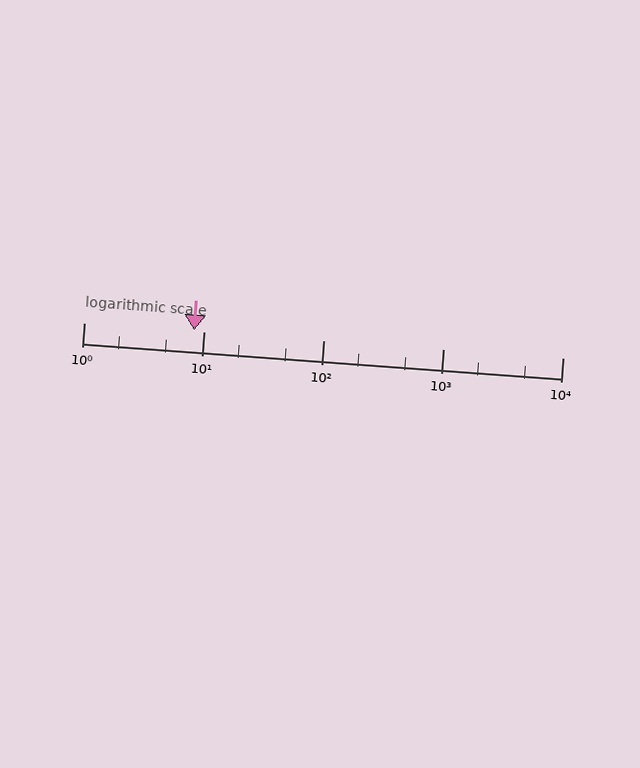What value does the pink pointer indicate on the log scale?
The pointer indicates approximately 8.3.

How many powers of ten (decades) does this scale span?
The scale spans 4 decades, from 1 to 10000.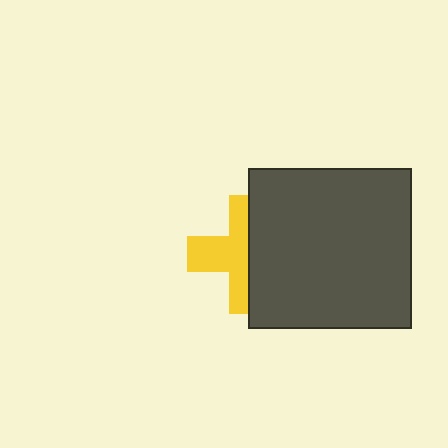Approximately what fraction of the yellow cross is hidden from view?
Roughly 50% of the yellow cross is hidden behind the dark gray rectangle.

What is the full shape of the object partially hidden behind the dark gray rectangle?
The partially hidden object is a yellow cross.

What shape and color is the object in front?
The object in front is a dark gray rectangle.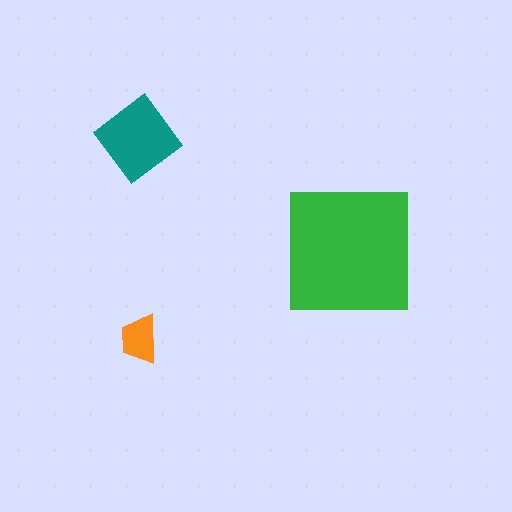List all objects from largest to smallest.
The green square, the teal diamond, the orange trapezoid.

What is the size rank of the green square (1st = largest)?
1st.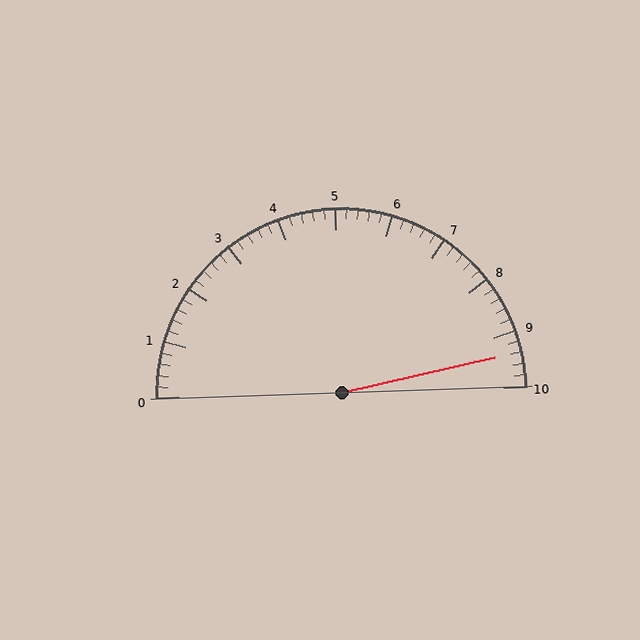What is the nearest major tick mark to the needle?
The nearest major tick mark is 9.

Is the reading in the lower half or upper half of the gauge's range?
The reading is in the upper half of the range (0 to 10).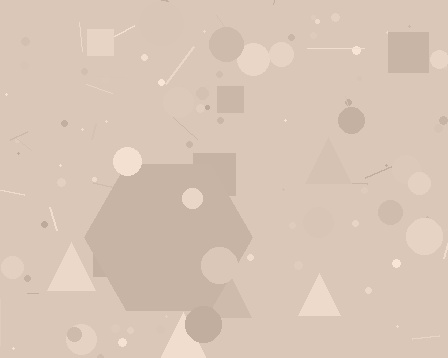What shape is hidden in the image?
A hexagon is hidden in the image.